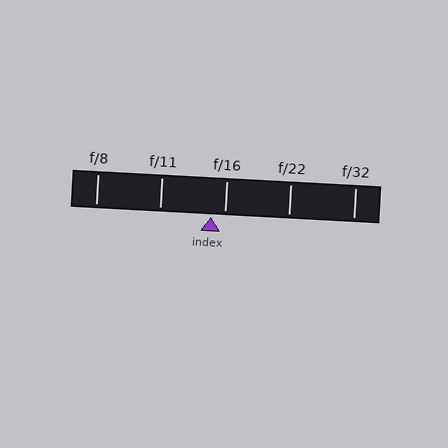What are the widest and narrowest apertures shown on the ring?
The widest aperture shown is f/8 and the narrowest is f/32.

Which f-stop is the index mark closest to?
The index mark is closest to f/16.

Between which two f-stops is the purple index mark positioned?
The index mark is between f/11 and f/16.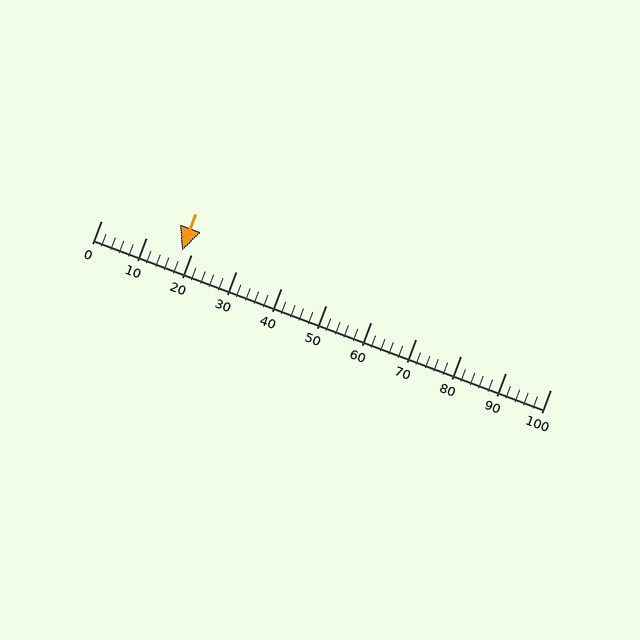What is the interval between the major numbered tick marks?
The major tick marks are spaced 10 units apart.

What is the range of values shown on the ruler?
The ruler shows values from 0 to 100.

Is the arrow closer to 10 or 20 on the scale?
The arrow is closer to 20.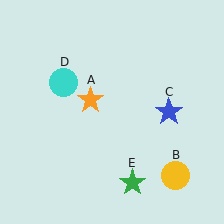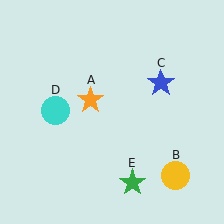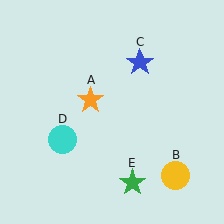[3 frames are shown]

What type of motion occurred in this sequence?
The blue star (object C), cyan circle (object D) rotated counterclockwise around the center of the scene.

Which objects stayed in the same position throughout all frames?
Orange star (object A) and yellow circle (object B) and green star (object E) remained stationary.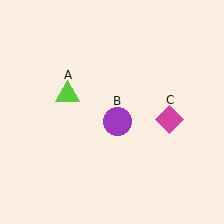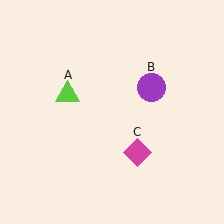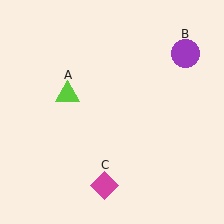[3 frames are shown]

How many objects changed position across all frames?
2 objects changed position: purple circle (object B), magenta diamond (object C).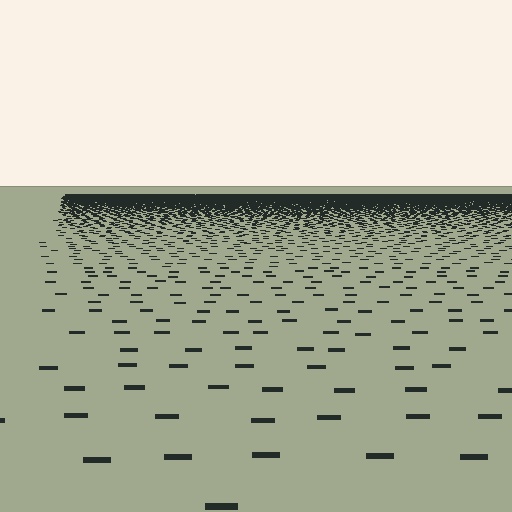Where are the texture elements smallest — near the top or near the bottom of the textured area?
Near the top.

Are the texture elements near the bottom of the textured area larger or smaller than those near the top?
Larger. Near the bottom, elements are closer to the viewer and appear at a bigger on-screen size.